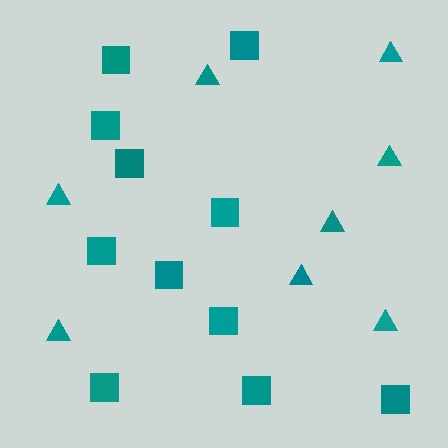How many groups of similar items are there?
There are 2 groups: one group of squares (11) and one group of triangles (8).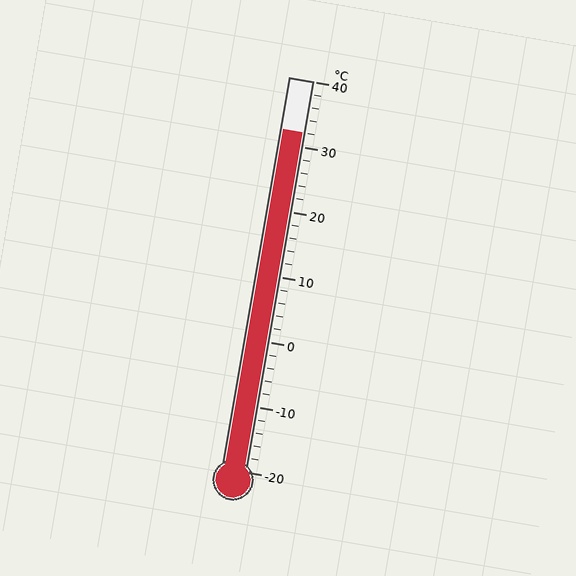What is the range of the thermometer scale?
The thermometer scale ranges from -20°C to 40°C.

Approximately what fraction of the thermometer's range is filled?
The thermometer is filled to approximately 85% of its range.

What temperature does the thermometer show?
The thermometer shows approximately 32°C.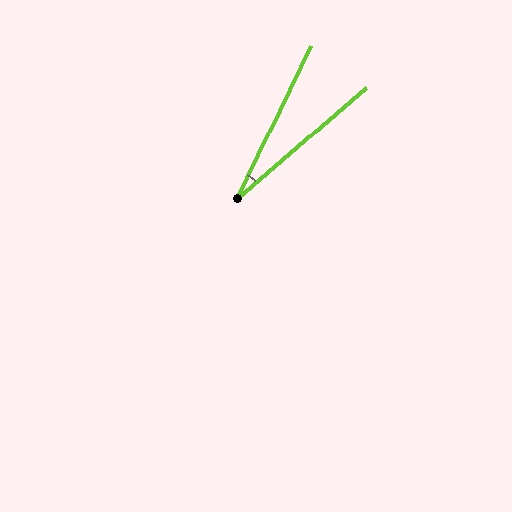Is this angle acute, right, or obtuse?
It is acute.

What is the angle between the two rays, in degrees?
Approximately 24 degrees.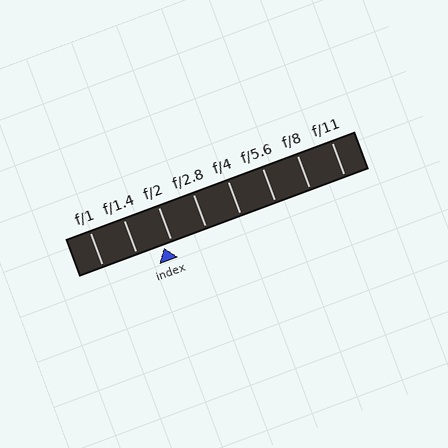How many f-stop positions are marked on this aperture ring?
There are 8 f-stop positions marked.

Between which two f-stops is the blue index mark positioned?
The index mark is between f/1.4 and f/2.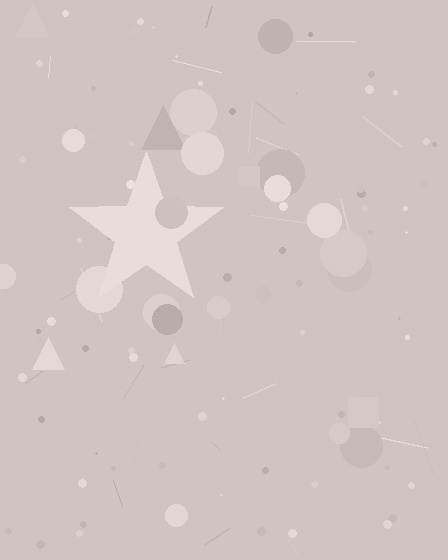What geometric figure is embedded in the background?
A star is embedded in the background.